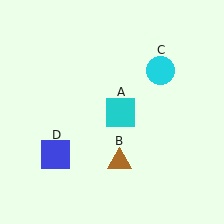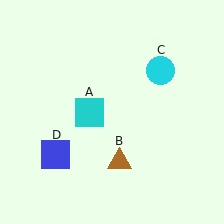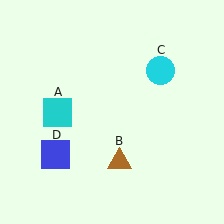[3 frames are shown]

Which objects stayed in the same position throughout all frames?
Brown triangle (object B) and cyan circle (object C) and blue square (object D) remained stationary.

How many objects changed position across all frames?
1 object changed position: cyan square (object A).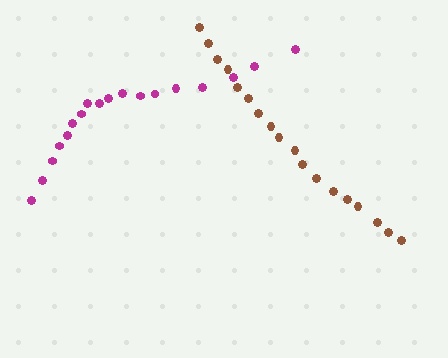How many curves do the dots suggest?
There are 2 distinct paths.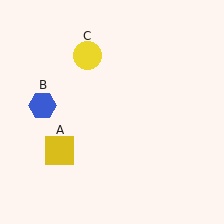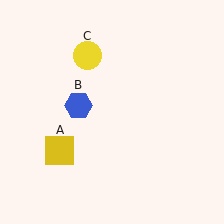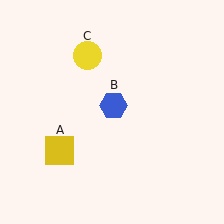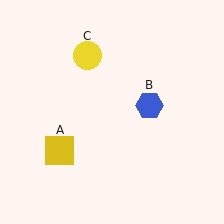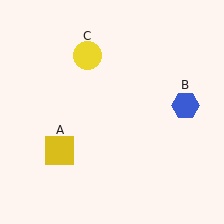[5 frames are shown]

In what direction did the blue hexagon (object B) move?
The blue hexagon (object B) moved right.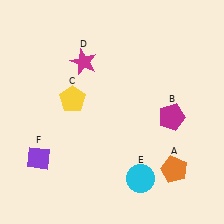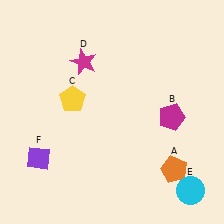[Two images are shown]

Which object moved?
The cyan circle (E) moved right.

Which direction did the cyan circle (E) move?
The cyan circle (E) moved right.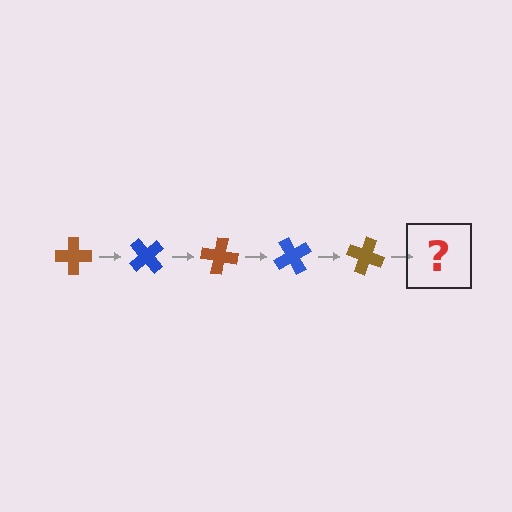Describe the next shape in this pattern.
It should be a blue cross, rotated 250 degrees from the start.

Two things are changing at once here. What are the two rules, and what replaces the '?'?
The two rules are that it rotates 50 degrees each step and the color cycles through brown and blue. The '?' should be a blue cross, rotated 250 degrees from the start.